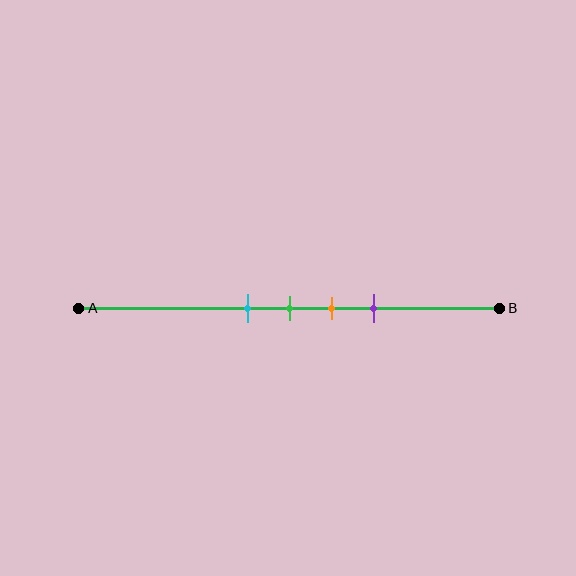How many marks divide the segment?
There are 4 marks dividing the segment.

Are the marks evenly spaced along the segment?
Yes, the marks are approximately evenly spaced.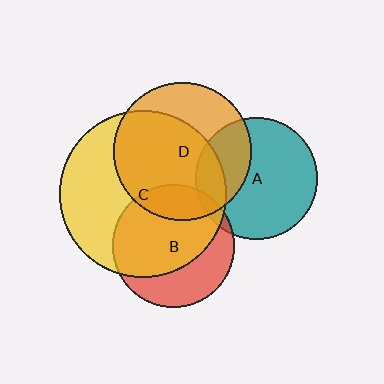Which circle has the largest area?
Circle C (yellow).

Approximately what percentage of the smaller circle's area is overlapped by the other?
Approximately 5%.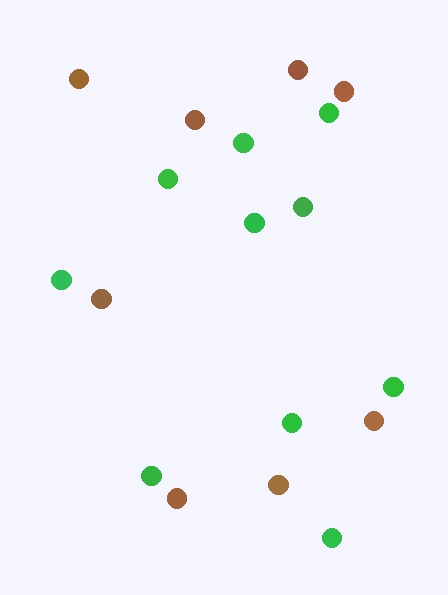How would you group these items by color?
There are 2 groups: one group of brown circles (8) and one group of green circles (10).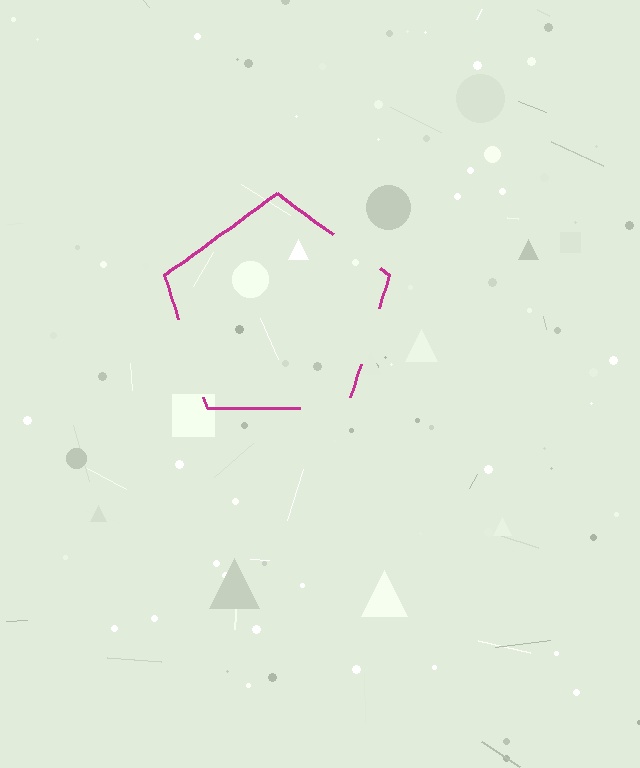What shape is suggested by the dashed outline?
The dashed outline suggests a pentagon.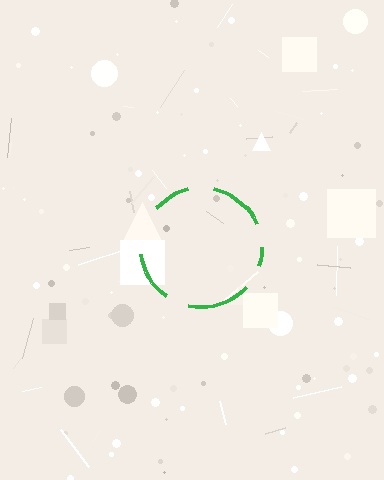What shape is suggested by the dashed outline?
The dashed outline suggests a circle.